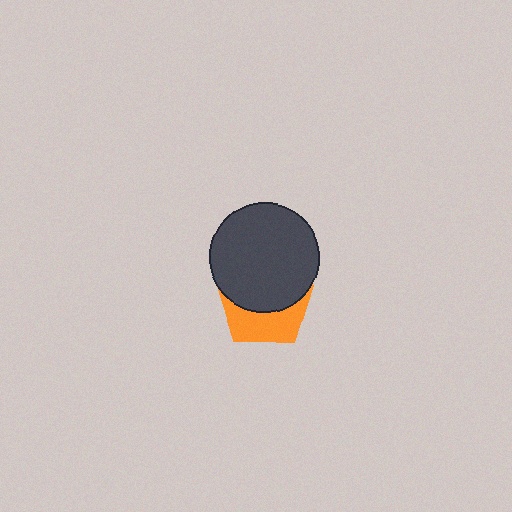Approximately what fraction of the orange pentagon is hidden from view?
Roughly 59% of the orange pentagon is hidden behind the dark gray circle.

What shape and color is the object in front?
The object in front is a dark gray circle.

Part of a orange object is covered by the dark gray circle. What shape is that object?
It is a pentagon.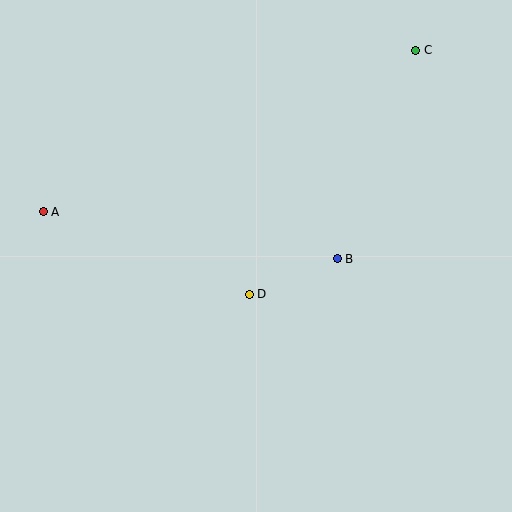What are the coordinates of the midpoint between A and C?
The midpoint between A and C is at (229, 131).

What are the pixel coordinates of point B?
Point B is at (337, 259).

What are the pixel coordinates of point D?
Point D is at (249, 294).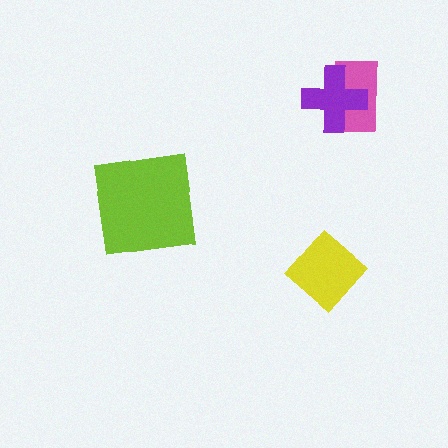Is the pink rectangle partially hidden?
Yes, it is partially covered by another shape.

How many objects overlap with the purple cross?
1 object overlaps with the purple cross.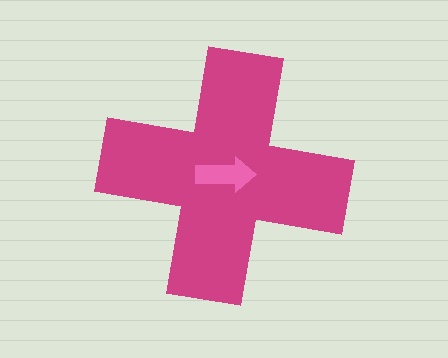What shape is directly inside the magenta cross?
The pink arrow.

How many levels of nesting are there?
2.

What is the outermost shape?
The magenta cross.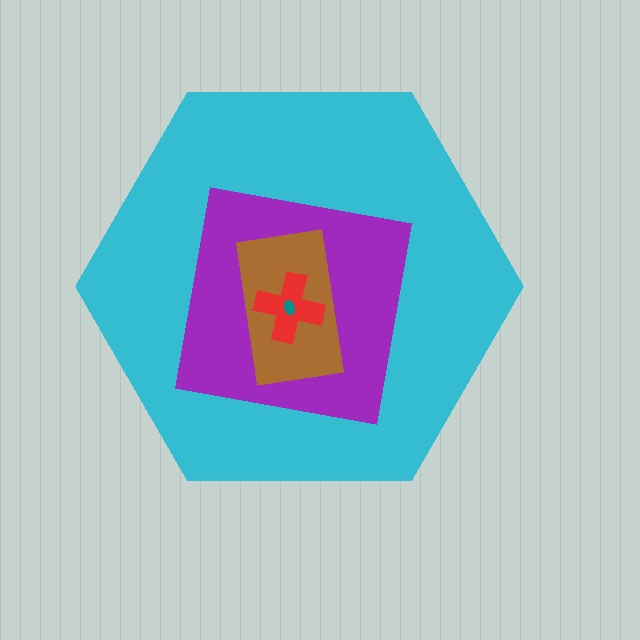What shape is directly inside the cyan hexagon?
The purple square.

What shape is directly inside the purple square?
The brown rectangle.